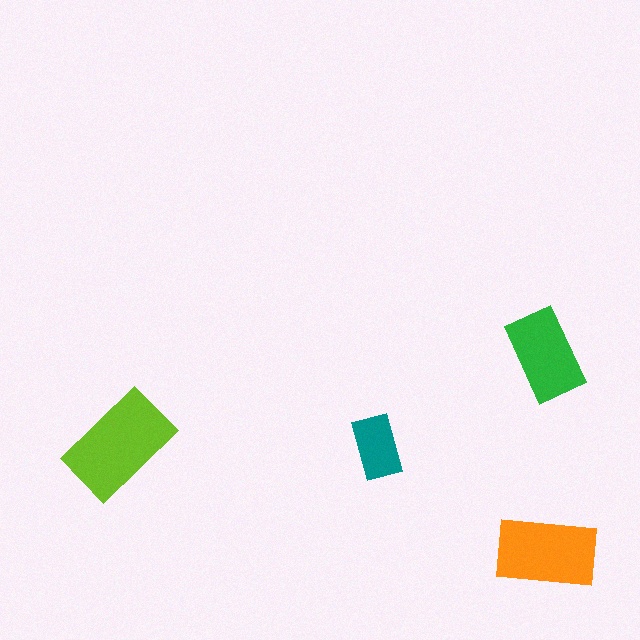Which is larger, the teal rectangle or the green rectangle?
The green one.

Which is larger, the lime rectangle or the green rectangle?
The lime one.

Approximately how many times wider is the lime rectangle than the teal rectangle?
About 1.5 times wider.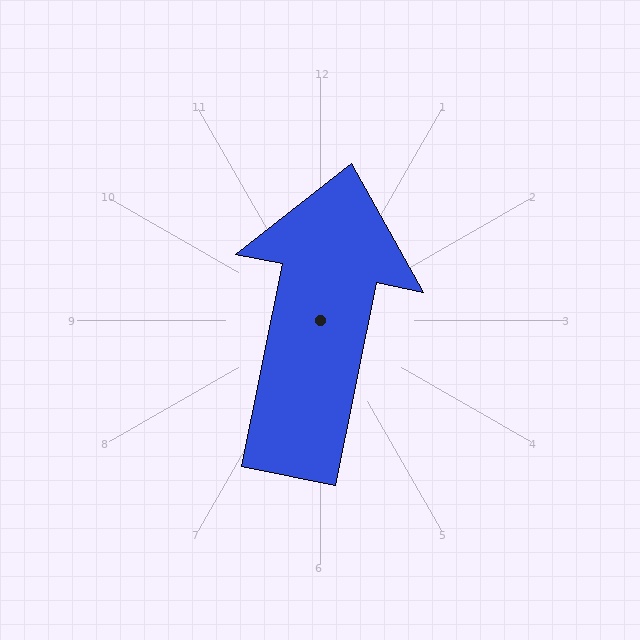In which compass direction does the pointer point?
North.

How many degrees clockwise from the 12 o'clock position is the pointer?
Approximately 11 degrees.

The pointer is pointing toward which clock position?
Roughly 12 o'clock.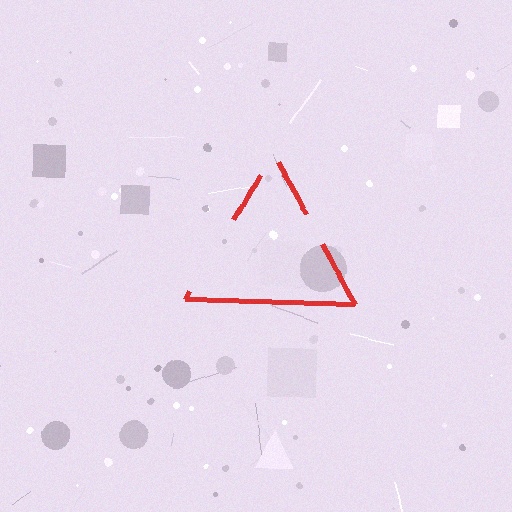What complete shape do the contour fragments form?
The contour fragments form a triangle.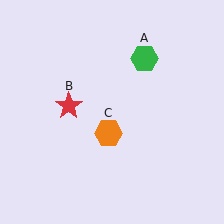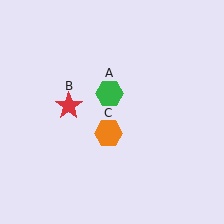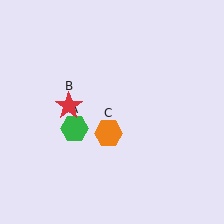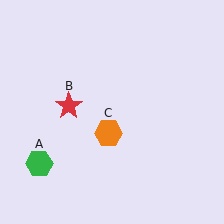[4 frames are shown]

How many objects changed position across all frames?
1 object changed position: green hexagon (object A).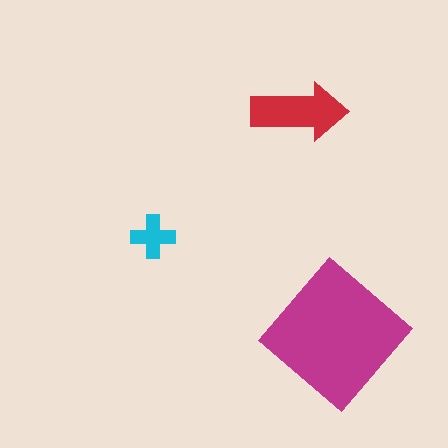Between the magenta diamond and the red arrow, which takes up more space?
The magenta diamond.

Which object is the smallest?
The cyan cross.